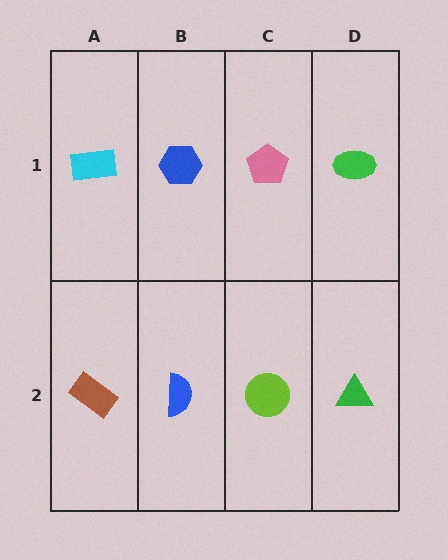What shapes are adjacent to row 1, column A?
A brown rectangle (row 2, column A), a blue hexagon (row 1, column B).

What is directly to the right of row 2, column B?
A lime circle.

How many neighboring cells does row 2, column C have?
3.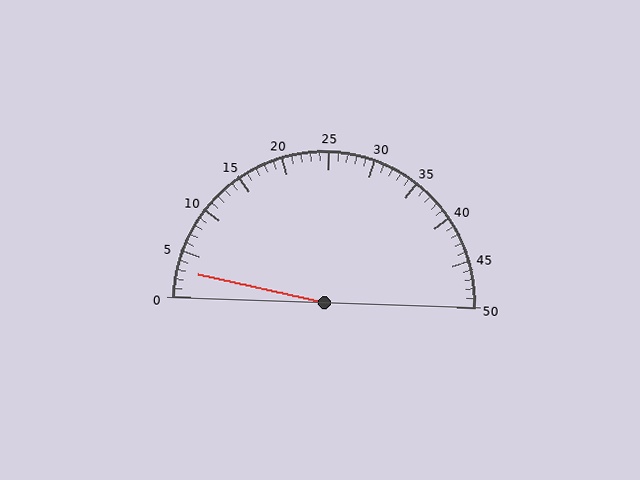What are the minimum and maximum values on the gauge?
The gauge ranges from 0 to 50.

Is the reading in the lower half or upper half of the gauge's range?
The reading is in the lower half of the range (0 to 50).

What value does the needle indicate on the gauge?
The needle indicates approximately 3.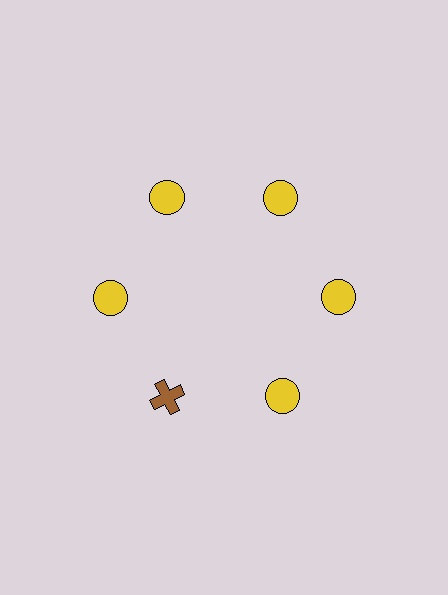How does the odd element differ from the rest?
It differs in both color (brown instead of yellow) and shape (cross instead of circle).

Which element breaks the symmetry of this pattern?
The brown cross at roughly the 7 o'clock position breaks the symmetry. All other shapes are yellow circles.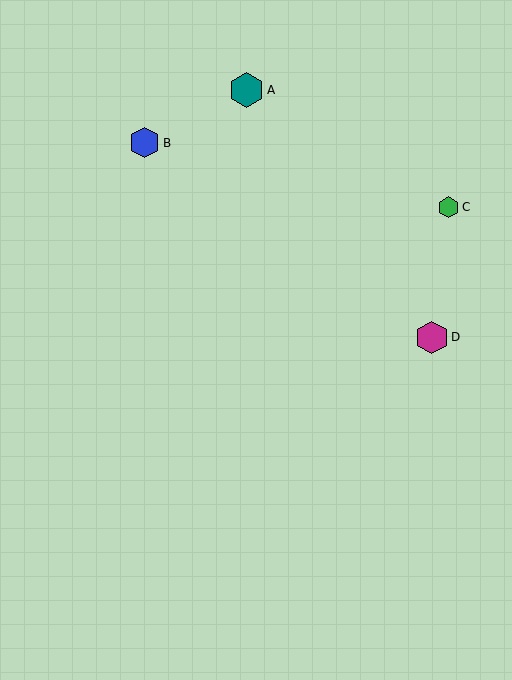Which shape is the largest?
The teal hexagon (labeled A) is the largest.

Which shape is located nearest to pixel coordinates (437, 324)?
The magenta hexagon (labeled D) at (432, 337) is nearest to that location.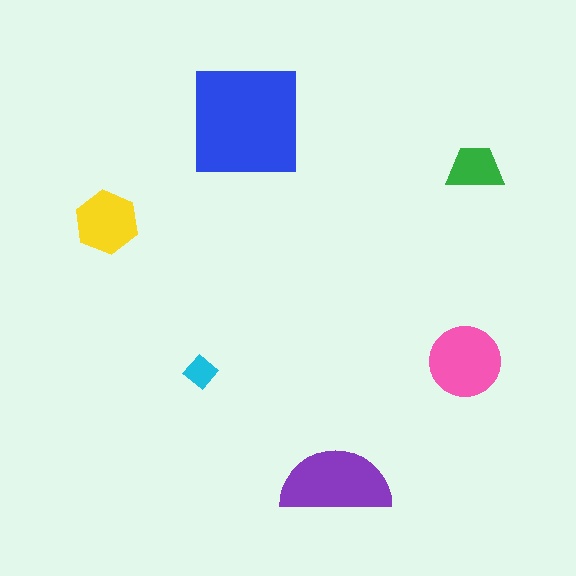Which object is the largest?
The blue square.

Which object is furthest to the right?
The green trapezoid is rightmost.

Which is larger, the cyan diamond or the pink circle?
The pink circle.